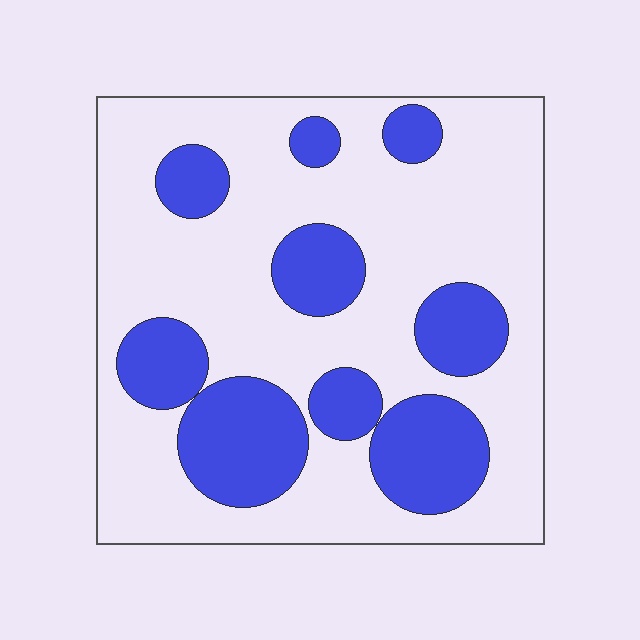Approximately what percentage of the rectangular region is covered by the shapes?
Approximately 30%.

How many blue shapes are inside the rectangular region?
9.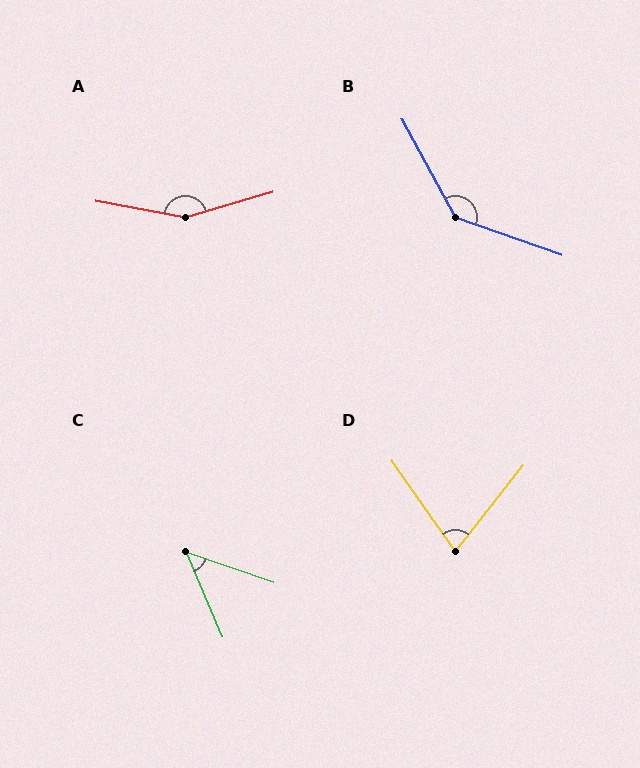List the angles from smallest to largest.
C (48°), D (73°), B (138°), A (153°).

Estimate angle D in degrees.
Approximately 73 degrees.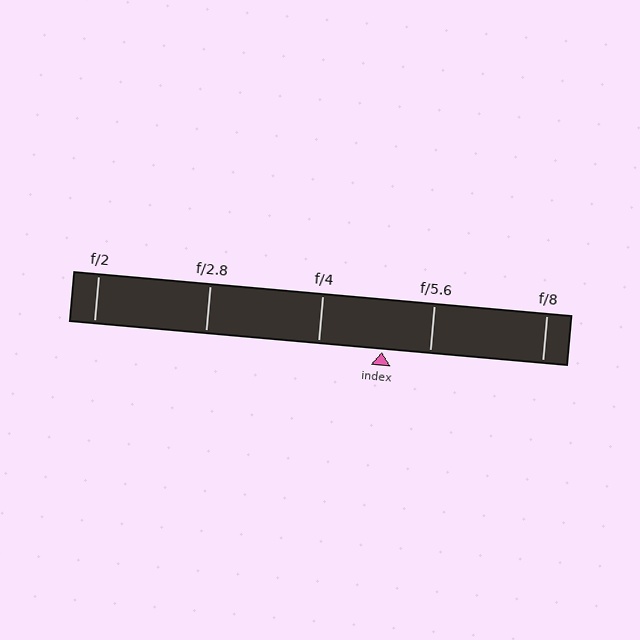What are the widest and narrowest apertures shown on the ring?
The widest aperture shown is f/2 and the narrowest is f/8.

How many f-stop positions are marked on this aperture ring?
There are 5 f-stop positions marked.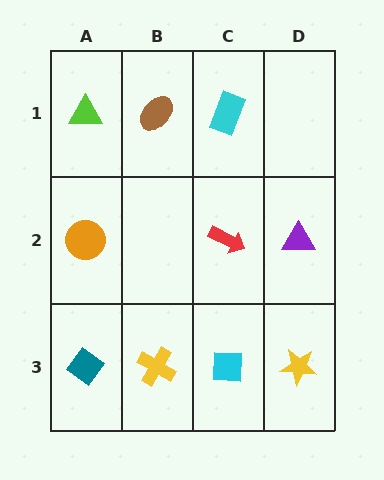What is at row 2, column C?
A red arrow.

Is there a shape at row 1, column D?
No, that cell is empty.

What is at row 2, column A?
An orange circle.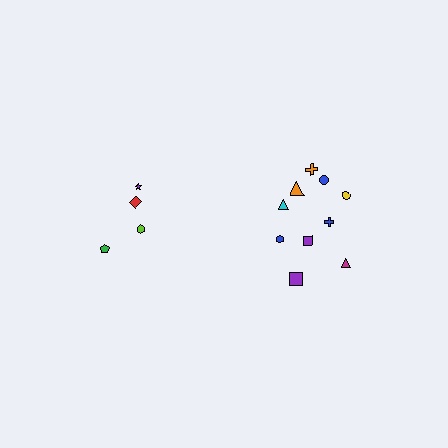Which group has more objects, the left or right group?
The right group.